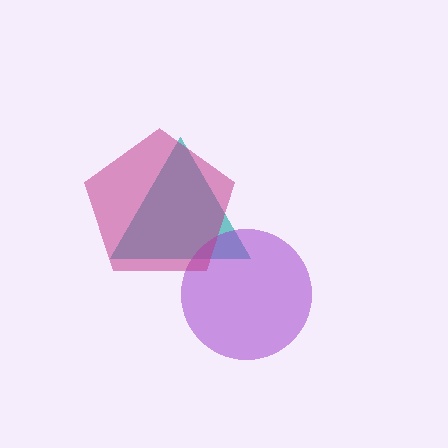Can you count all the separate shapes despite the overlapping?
Yes, there are 3 separate shapes.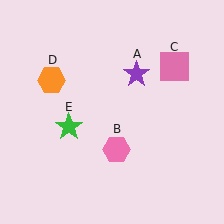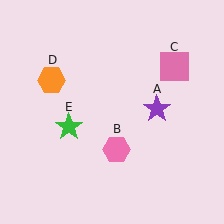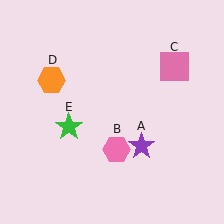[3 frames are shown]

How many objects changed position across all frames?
1 object changed position: purple star (object A).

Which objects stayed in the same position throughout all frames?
Pink hexagon (object B) and pink square (object C) and orange hexagon (object D) and green star (object E) remained stationary.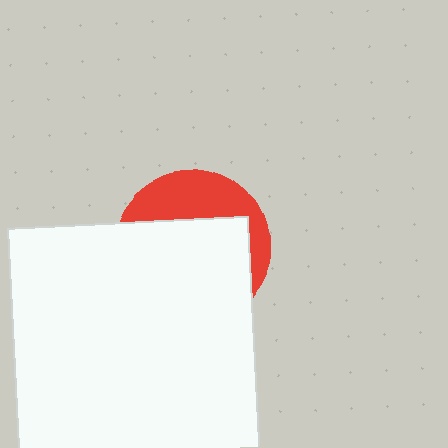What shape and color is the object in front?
The object in front is a white square.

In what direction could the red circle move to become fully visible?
The red circle could move up. That would shift it out from behind the white square entirely.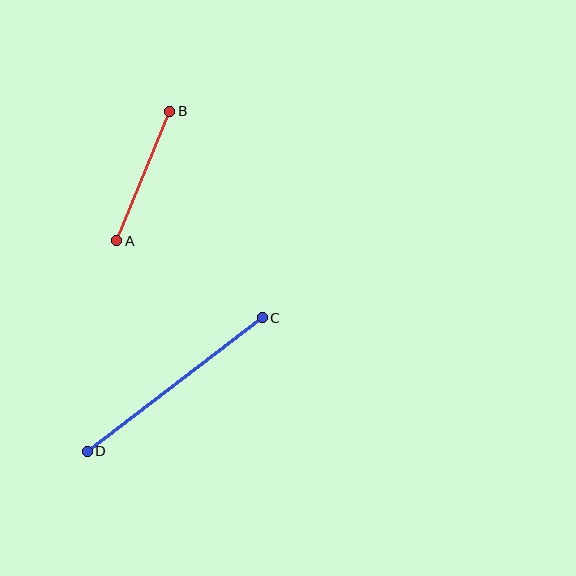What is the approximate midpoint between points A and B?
The midpoint is at approximately (143, 176) pixels.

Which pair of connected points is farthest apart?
Points C and D are farthest apart.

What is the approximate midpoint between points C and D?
The midpoint is at approximately (175, 385) pixels.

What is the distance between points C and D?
The distance is approximately 220 pixels.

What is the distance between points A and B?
The distance is approximately 140 pixels.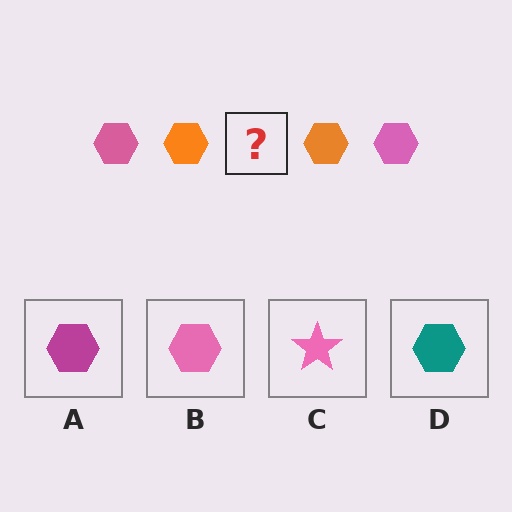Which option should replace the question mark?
Option B.